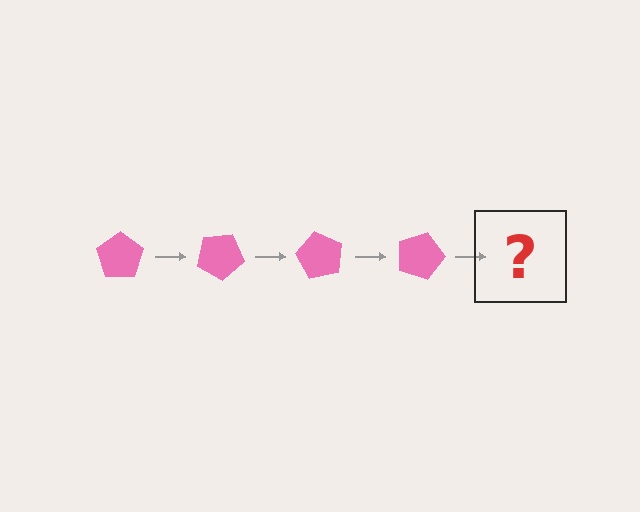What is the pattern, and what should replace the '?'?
The pattern is that the pentagon rotates 30 degrees each step. The '?' should be a pink pentagon rotated 120 degrees.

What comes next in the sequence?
The next element should be a pink pentagon rotated 120 degrees.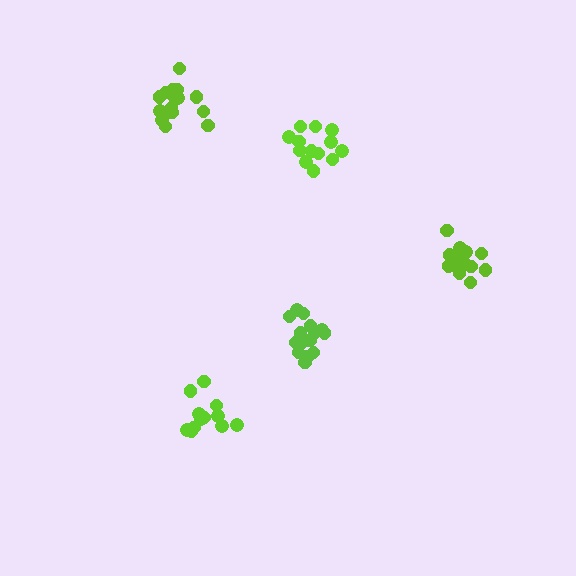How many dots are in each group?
Group 1: 16 dots, Group 2: 17 dots, Group 3: 16 dots, Group 4: 12 dots, Group 5: 13 dots (74 total).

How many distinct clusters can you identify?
There are 5 distinct clusters.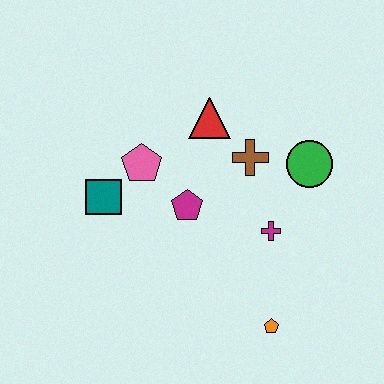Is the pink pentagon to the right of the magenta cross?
No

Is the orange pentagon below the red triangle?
Yes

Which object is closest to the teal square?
The pink pentagon is closest to the teal square.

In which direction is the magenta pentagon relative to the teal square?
The magenta pentagon is to the right of the teal square.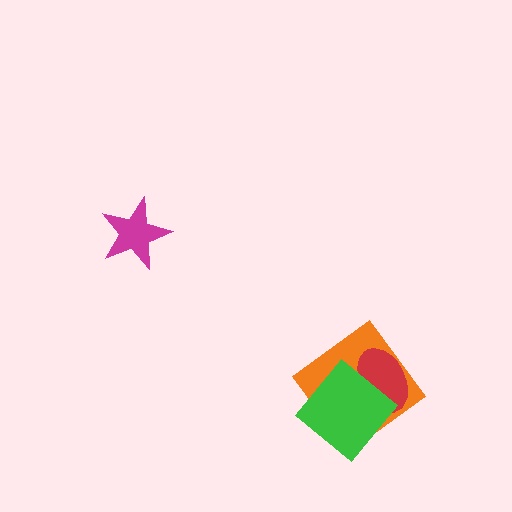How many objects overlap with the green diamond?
2 objects overlap with the green diamond.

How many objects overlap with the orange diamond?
2 objects overlap with the orange diamond.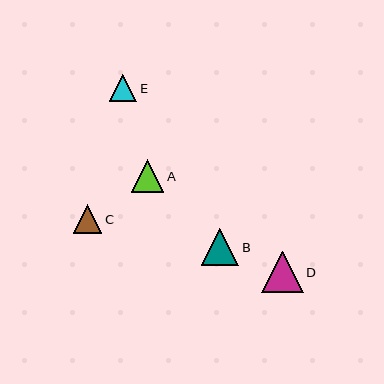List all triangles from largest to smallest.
From largest to smallest: D, B, A, C, E.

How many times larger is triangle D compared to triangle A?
Triangle D is approximately 1.3 times the size of triangle A.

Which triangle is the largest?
Triangle D is the largest with a size of approximately 41 pixels.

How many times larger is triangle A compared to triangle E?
Triangle A is approximately 1.2 times the size of triangle E.